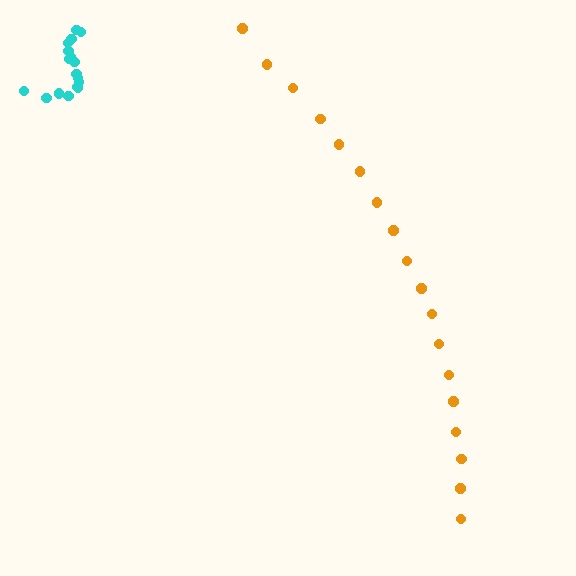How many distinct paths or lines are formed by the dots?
There are 2 distinct paths.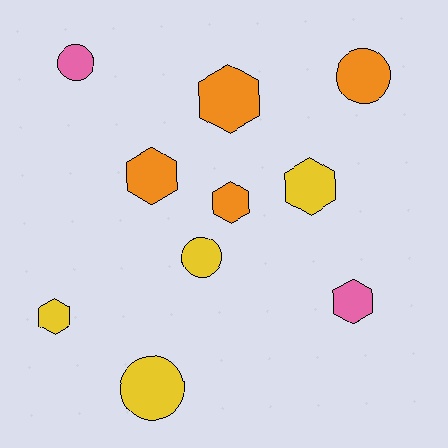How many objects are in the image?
There are 10 objects.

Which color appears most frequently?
Orange, with 4 objects.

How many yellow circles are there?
There are 2 yellow circles.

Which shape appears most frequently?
Hexagon, with 6 objects.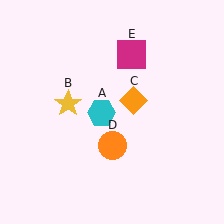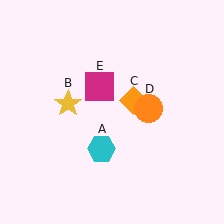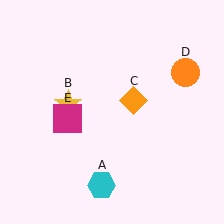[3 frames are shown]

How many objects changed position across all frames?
3 objects changed position: cyan hexagon (object A), orange circle (object D), magenta square (object E).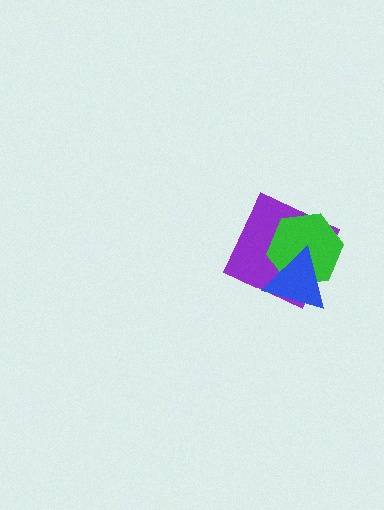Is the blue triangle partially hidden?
No, no other shape covers it.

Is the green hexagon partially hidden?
Yes, it is partially covered by another shape.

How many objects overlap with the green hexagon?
2 objects overlap with the green hexagon.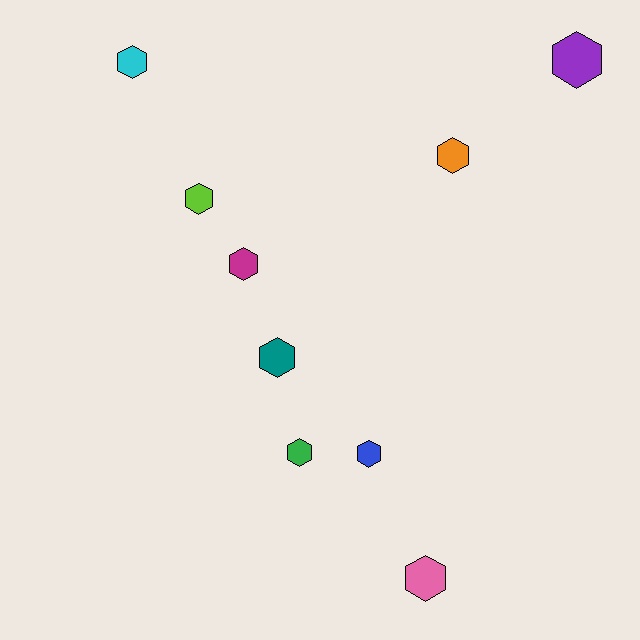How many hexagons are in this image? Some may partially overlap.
There are 9 hexagons.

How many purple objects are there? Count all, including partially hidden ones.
There is 1 purple object.